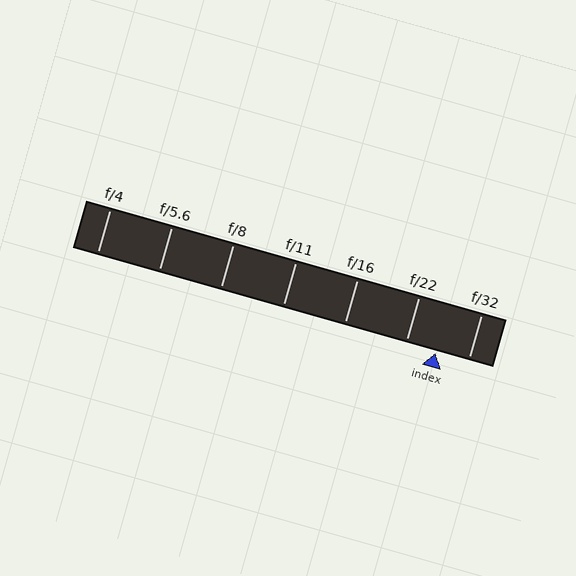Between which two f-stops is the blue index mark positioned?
The index mark is between f/22 and f/32.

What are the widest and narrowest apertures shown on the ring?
The widest aperture shown is f/4 and the narrowest is f/32.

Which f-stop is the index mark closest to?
The index mark is closest to f/22.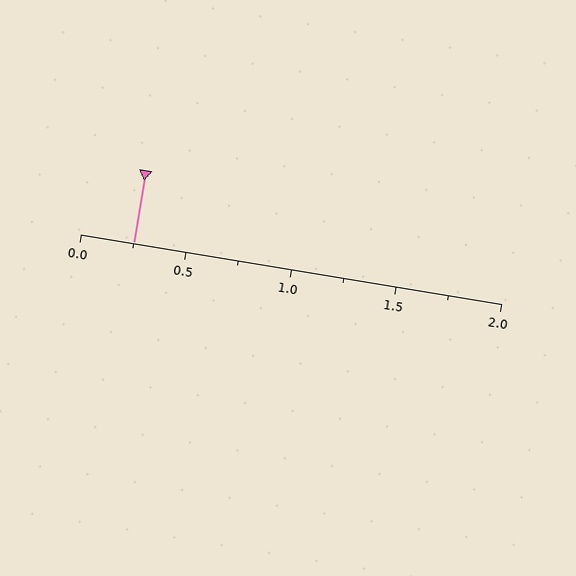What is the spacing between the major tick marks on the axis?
The major ticks are spaced 0.5 apart.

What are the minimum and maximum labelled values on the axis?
The axis runs from 0.0 to 2.0.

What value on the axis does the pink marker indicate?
The marker indicates approximately 0.25.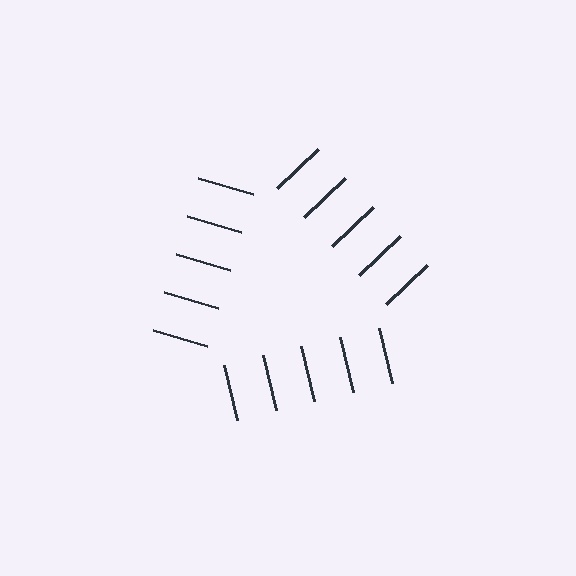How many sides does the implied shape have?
3 sides — the line-ends trace a triangle.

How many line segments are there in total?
15 — 5 along each of the 3 edges.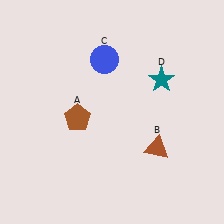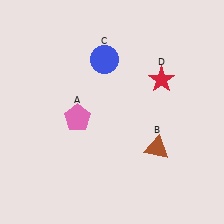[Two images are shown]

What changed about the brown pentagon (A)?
In Image 1, A is brown. In Image 2, it changed to pink.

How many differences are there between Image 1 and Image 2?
There are 2 differences between the two images.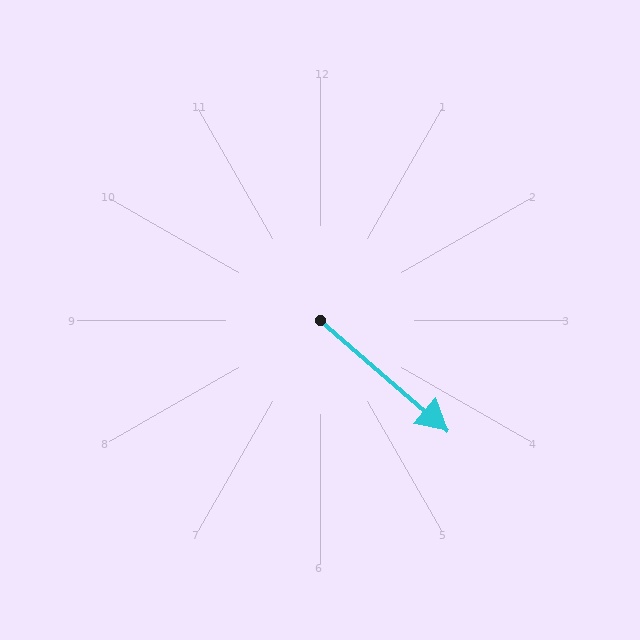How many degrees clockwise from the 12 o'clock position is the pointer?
Approximately 131 degrees.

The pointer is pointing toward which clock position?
Roughly 4 o'clock.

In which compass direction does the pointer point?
Southeast.